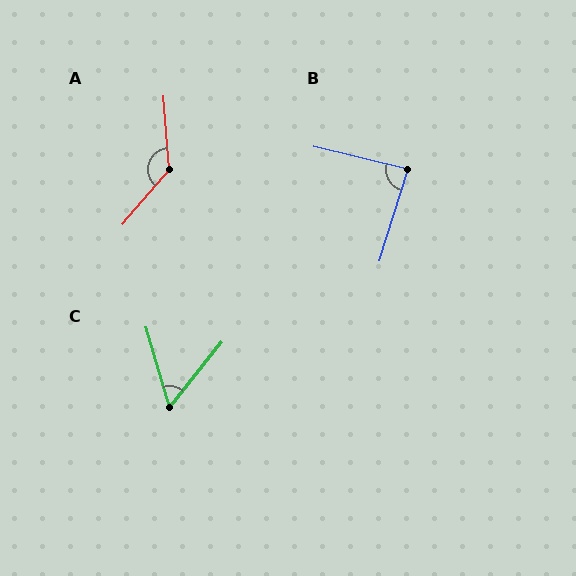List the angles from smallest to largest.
C (55°), B (86°), A (135°).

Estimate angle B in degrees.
Approximately 86 degrees.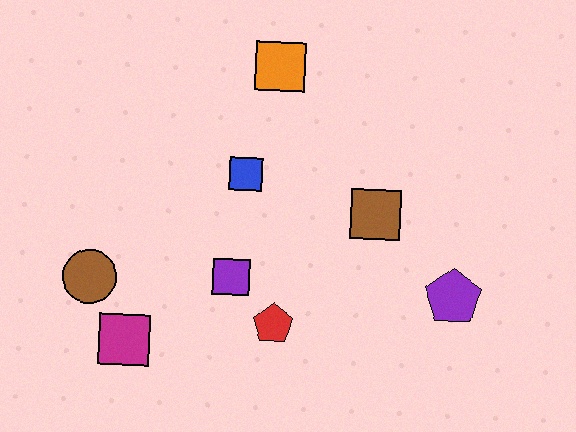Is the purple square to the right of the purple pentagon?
No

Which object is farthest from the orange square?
The magenta square is farthest from the orange square.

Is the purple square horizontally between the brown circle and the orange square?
Yes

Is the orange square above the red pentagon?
Yes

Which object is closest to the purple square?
The red pentagon is closest to the purple square.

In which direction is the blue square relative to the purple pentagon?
The blue square is to the left of the purple pentagon.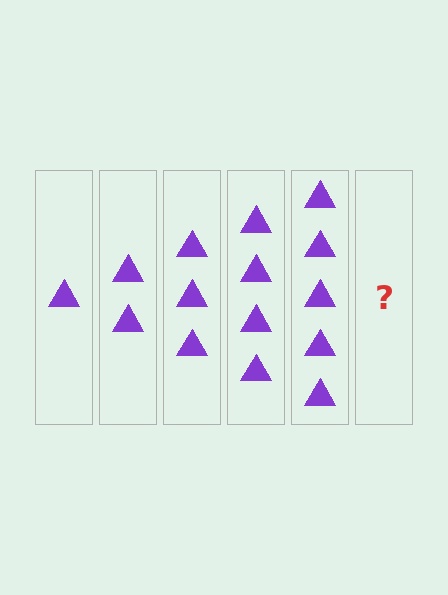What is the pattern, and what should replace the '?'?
The pattern is that each step adds one more triangle. The '?' should be 6 triangles.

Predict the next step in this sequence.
The next step is 6 triangles.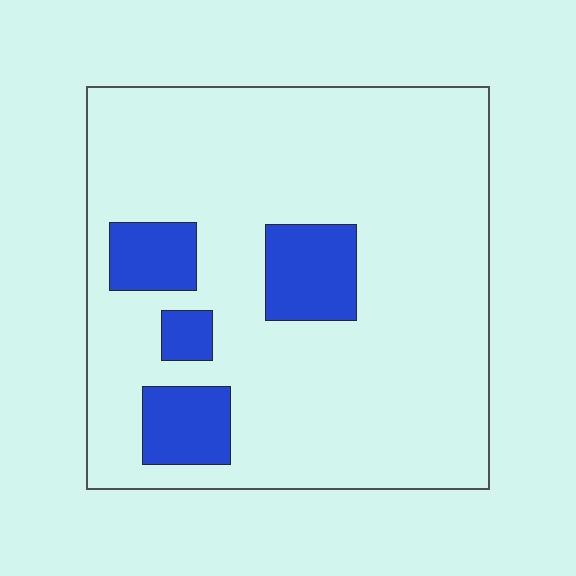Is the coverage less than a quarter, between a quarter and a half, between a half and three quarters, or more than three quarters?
Less than a quarter.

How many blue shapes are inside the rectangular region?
4.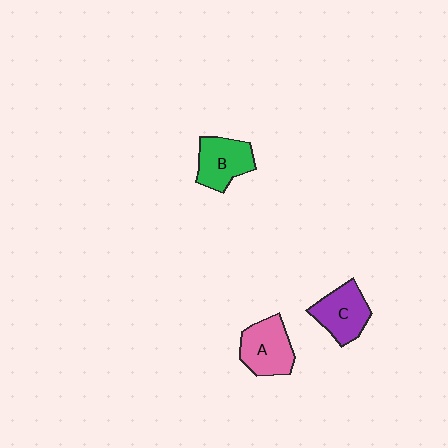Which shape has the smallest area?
Shape B (green).